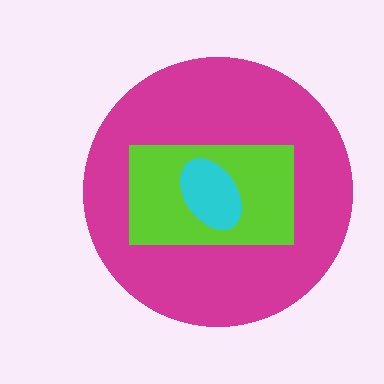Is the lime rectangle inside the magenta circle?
Yes.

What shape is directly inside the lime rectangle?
The cyan ellipse.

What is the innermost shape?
The cyan ellipse.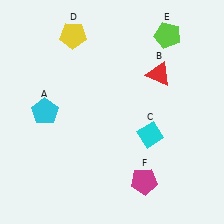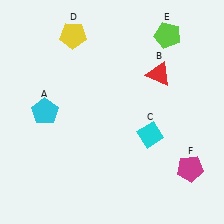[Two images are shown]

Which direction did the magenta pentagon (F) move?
The magenta pentagon (F) moved right.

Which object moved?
The magenta pentagon (F) moved right.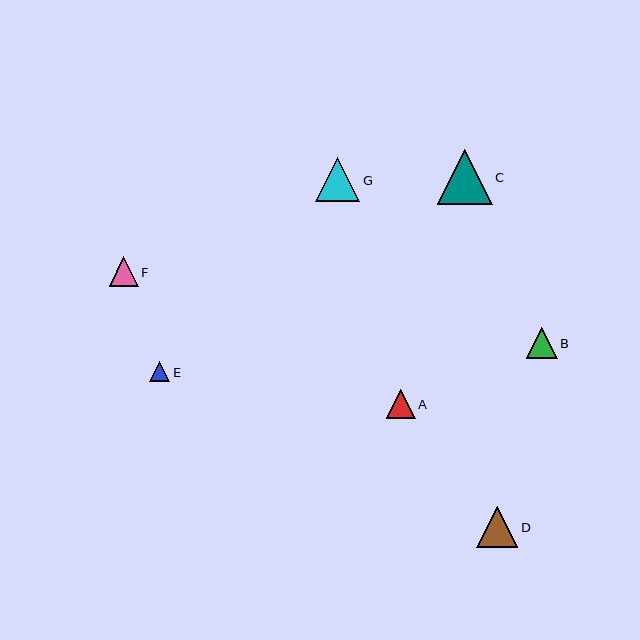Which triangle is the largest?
Triangle C is the largest with a size of approximately 55 pixels.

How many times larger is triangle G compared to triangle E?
Triangle G is approximately 2.2 times the size of triangle E.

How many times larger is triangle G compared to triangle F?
Triangle G is approximately 1.5 times the size of triangle F.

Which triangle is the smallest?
Triangle E is the smallest with a size of approximately 20 pixels.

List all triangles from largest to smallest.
From largest to smallest: C, G, D, B, F, A, E.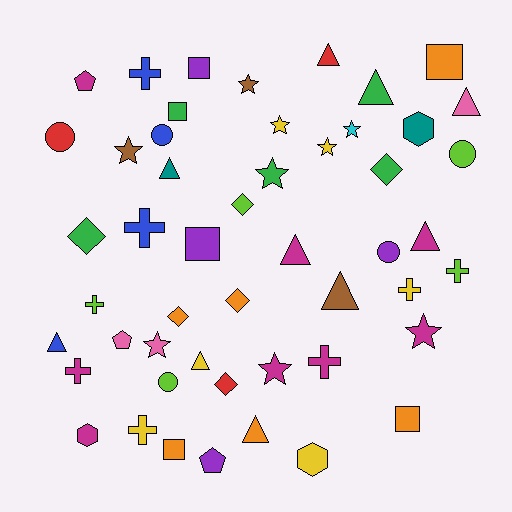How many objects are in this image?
There are 50 objects.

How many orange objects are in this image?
There are 6 orange objects.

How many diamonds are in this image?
There are 6 diamonds.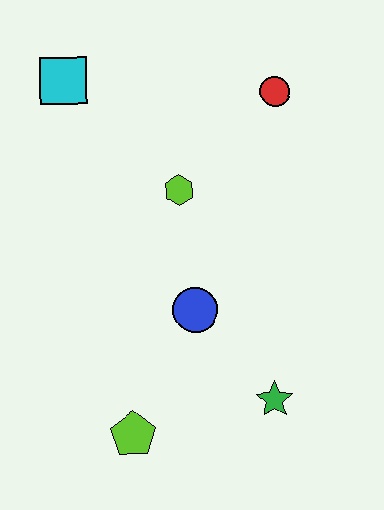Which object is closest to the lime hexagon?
The blue circle is closest to the lime hexagon.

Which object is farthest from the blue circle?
The cyan square is farthest from the blue circle.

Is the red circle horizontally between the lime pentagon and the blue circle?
No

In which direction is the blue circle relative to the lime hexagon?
The blue circle is below the lime hexagon.